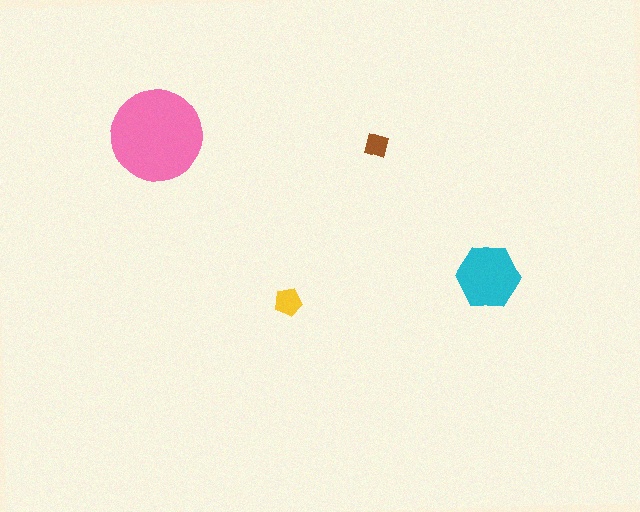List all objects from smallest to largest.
The brown diamond, the yellow pentagon, the cyan hexagon, the pink circle.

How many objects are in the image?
There are 4 objects in the image.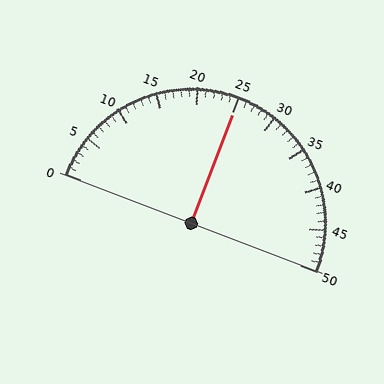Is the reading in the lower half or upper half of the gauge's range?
The reading is in the upper half of the range (0 to 50).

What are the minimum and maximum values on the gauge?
The gauge ranges from 0 to 50.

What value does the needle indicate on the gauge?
The needle indicates approximately 25.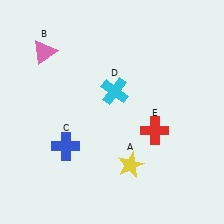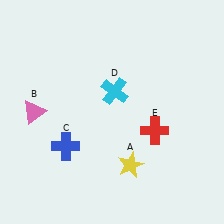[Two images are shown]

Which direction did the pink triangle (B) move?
The pink triangle (B) moved down.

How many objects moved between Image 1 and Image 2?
1 object moved between the two images.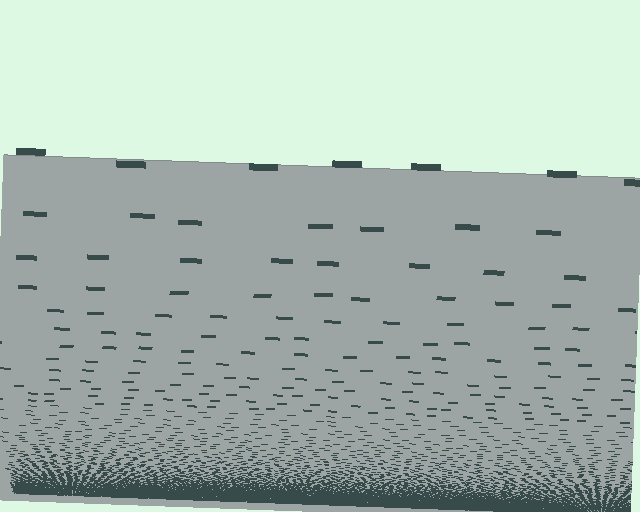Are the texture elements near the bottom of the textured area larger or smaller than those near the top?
Smaller. The gradient is inverted — elements near the bottom are smaller and denser.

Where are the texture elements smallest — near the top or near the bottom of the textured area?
Near the bottom.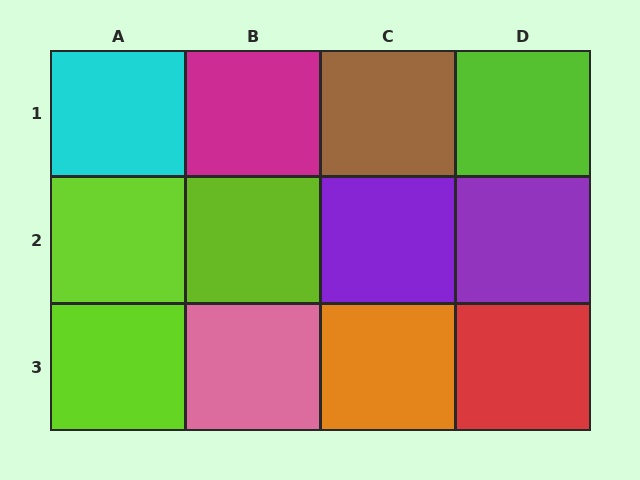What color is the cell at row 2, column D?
Purple.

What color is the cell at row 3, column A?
Lime.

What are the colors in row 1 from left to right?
Cyan, magenta, brown, lime.